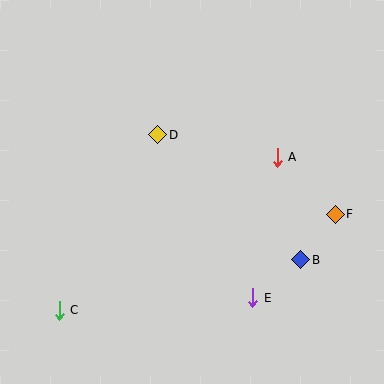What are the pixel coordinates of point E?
Point E is at (253, 298).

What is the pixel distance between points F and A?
The distance between F and A is 81 pixels.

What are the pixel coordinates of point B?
Point B is at (301, 260).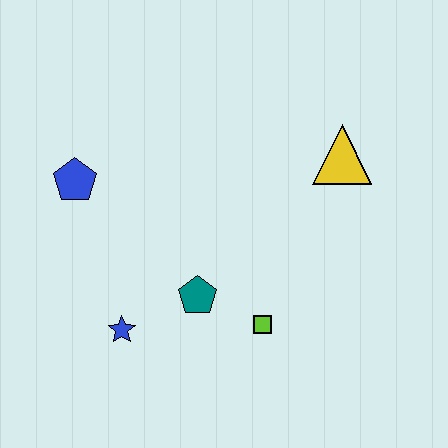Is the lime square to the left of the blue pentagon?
No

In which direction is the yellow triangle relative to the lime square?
The yellow triangle is above the lime square.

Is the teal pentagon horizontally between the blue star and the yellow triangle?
Yes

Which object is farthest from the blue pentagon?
The yellow triangle is farthest from the blue pentagon.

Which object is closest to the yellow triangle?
The lime square is closest to the yellow triangle.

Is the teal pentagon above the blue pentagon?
No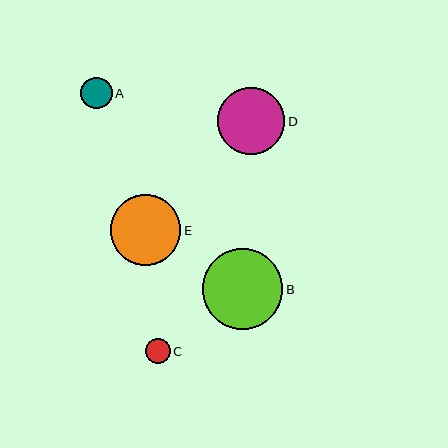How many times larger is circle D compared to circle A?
Circle D is approximately 2.1 times the size of circle A.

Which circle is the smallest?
Circle C is the smallest with a size of approximately 25 pixels.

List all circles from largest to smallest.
From largest to smallest: B, E, D, A, C.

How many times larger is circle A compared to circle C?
Circle A is approximately 1.3 times the size of circle C.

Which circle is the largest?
Circle B is the largest with a size of approximately 81 pixels.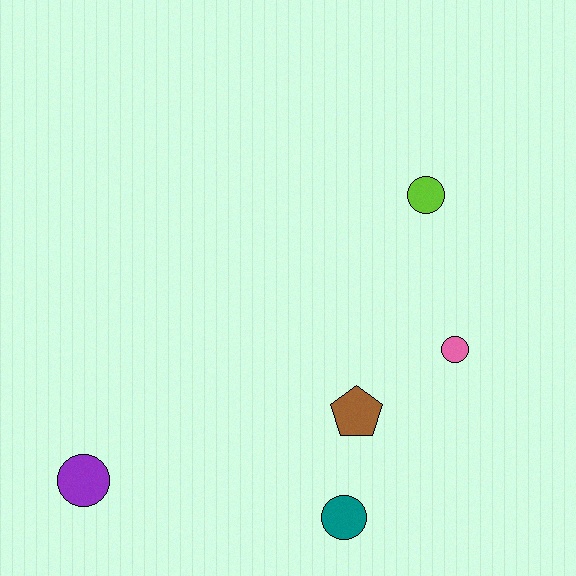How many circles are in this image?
There are 4 circles.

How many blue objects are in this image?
There are no blue objects.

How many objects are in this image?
There are 5 objects.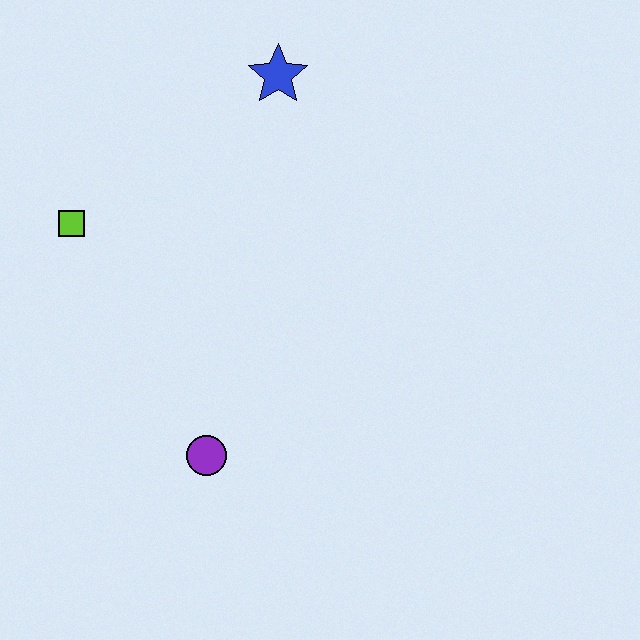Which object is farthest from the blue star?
The purple circle is farthest from the blue star.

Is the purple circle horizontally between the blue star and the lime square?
Yes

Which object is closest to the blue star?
The lime square is closest to the blue star.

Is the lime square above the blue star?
No